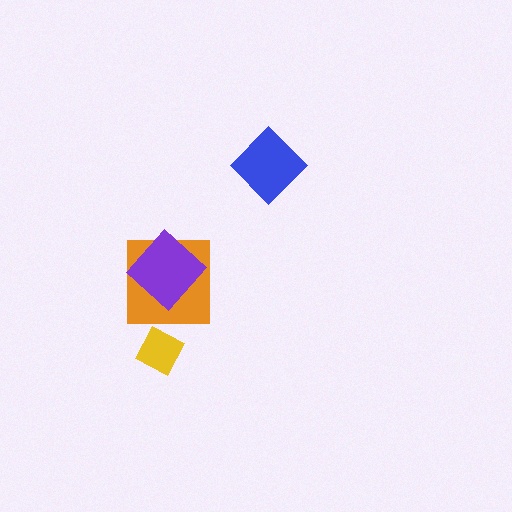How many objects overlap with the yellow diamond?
0 objects overlap with the yellow diamond.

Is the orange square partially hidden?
Yes, it is partially covered by another shape.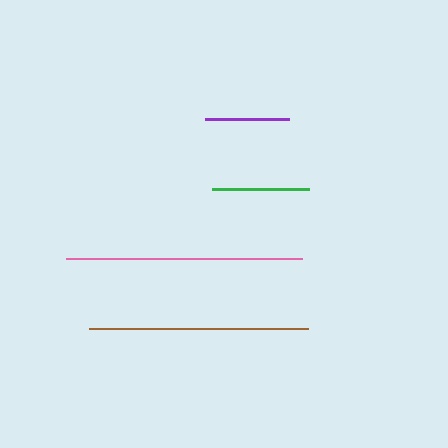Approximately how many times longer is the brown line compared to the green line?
The brown line is approximately 2.3 times the length of the green line.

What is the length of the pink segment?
The pink segment is approximately 237 pixels long.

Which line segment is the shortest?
The purple line is the shortest at approximately 84 pixels.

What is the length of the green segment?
The green segment is approximately 97 pixels long.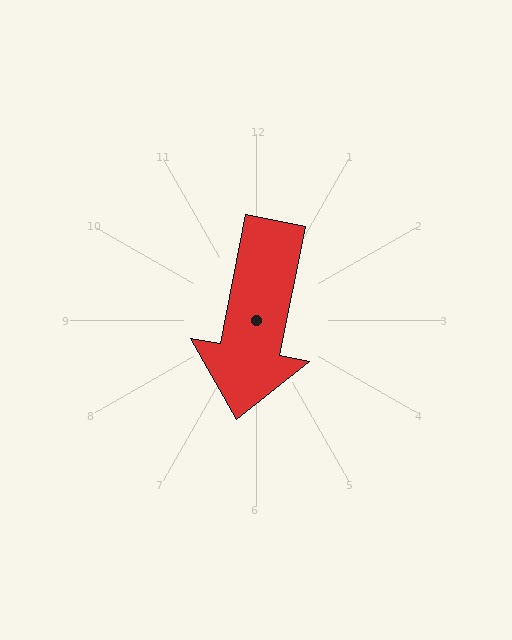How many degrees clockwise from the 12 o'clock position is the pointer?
Approximately 191 degrees.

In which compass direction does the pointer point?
South.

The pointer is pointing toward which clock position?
Roughly 6 o'clock.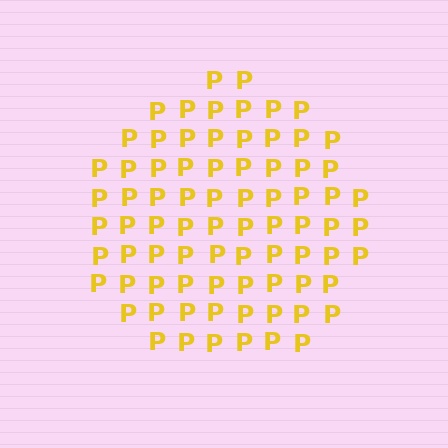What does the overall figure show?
The overall figure shows a circle.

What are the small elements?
The small elements are letter P's.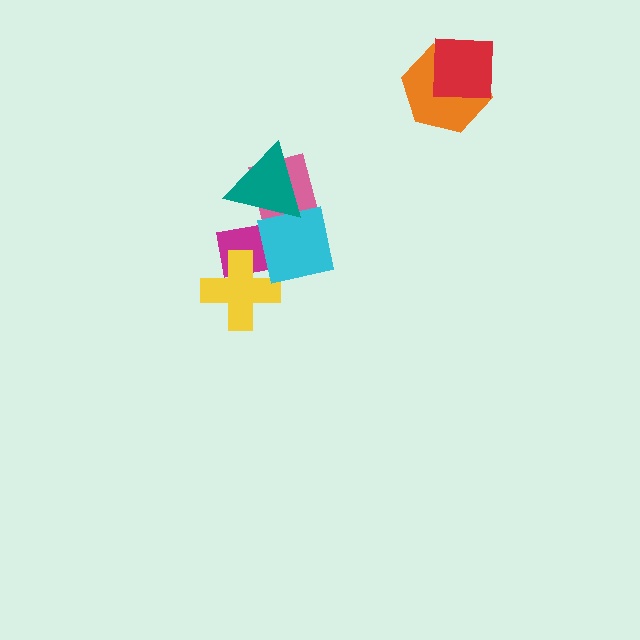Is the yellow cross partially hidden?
No, no other shape covers it.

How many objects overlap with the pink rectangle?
3 objects overlap with the pink rectangle.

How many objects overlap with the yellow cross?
1 object overlaps with the yellow cross.